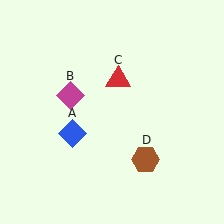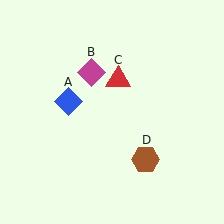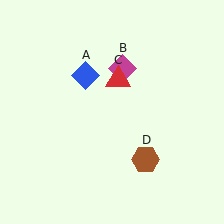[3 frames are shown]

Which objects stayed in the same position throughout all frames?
Red triangle (object C) and brown hexagon (object D) remained stationary.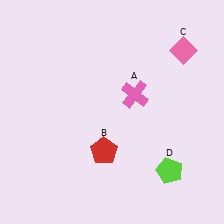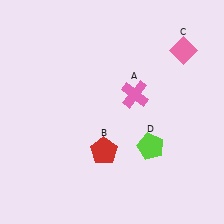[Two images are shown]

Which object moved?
The lime pentagon (D) moved up.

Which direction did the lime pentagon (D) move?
The lime pentagon (D) moved up.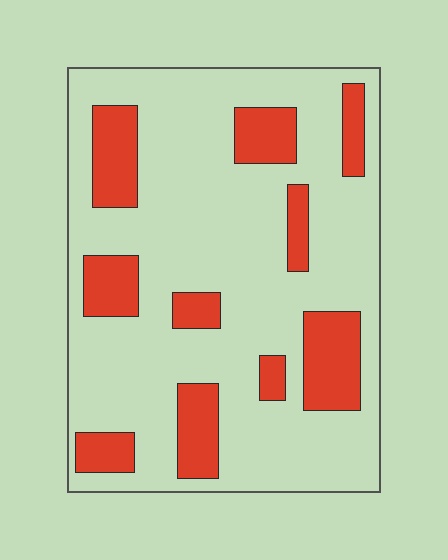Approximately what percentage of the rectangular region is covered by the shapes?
Approximately 25%.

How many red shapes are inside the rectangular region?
10.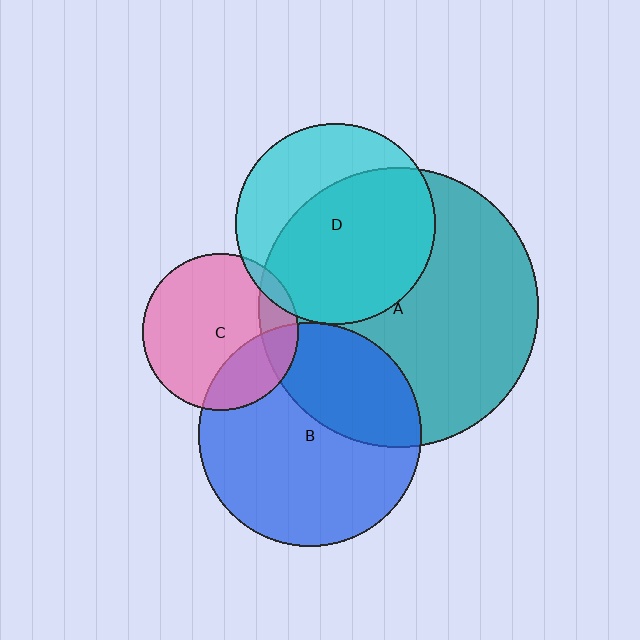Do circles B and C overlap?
Yes.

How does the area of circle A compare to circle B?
Approximately 1.6 times.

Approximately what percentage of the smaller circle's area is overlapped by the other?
Approximately 25%.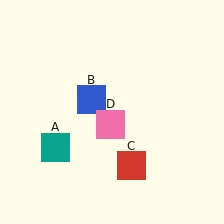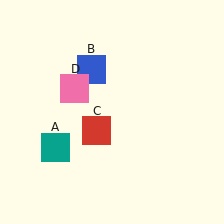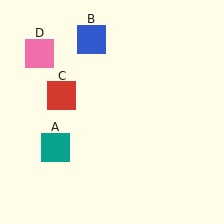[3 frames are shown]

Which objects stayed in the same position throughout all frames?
Teal square (object A) remained stationary.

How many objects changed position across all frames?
3 objects changed position: blue square (object B), red square (object C), pink square (object D).